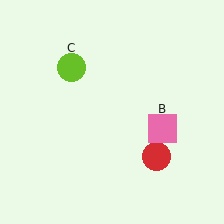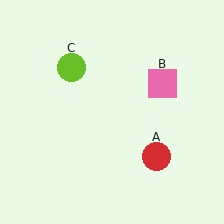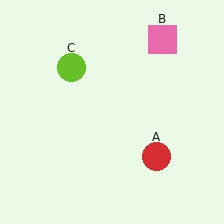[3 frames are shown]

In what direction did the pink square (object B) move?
The pink square (object B) moved up.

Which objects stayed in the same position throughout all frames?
Red circle (object A) and lime circle (object C) remained stationary.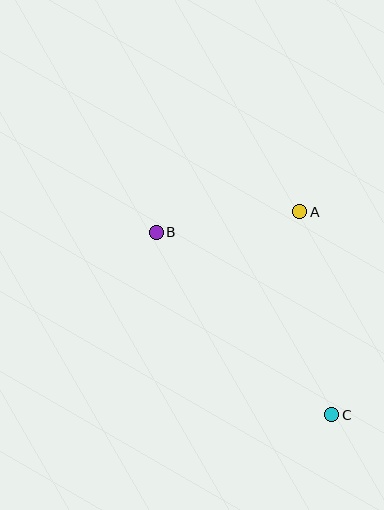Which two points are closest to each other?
Points A and B are closest to each other.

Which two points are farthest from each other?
Points B and C are farthest from each other.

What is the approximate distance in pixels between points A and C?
The distance between A and C is approximately 205 pixels.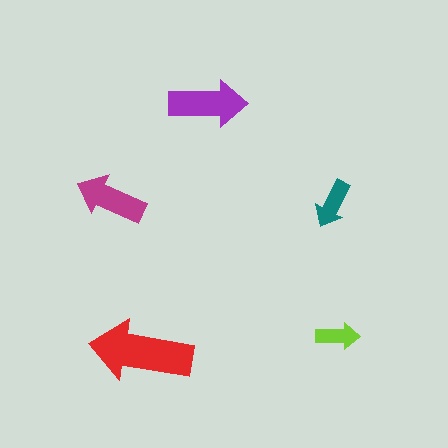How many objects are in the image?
There are 5 objects in the image.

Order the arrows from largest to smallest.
the red one, the purple one, the magenta one, the teal one, the lime one.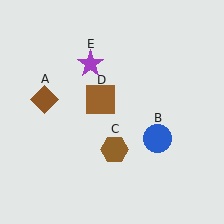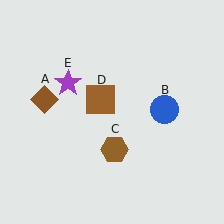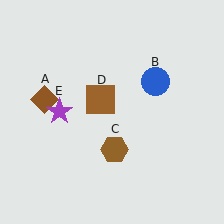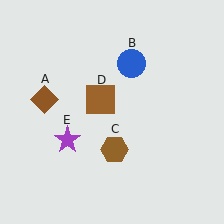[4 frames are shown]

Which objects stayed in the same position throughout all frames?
Brown diamond (object A) and brown hexagon (object C) and brown square (object D) remained stationary.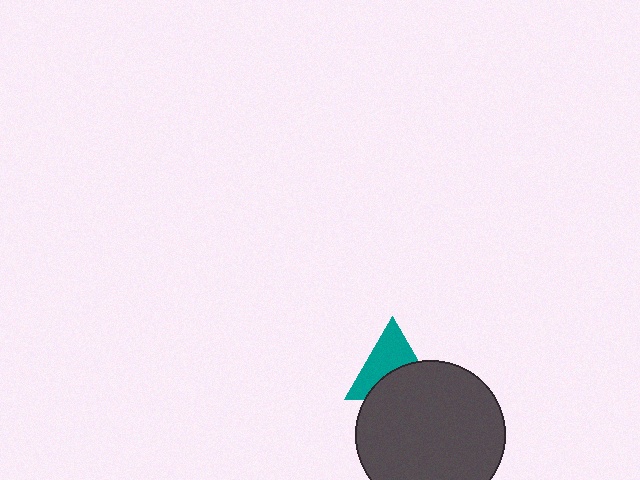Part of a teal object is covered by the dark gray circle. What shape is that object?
It is a triangle.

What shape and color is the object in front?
The object in front is a dark gray circle.